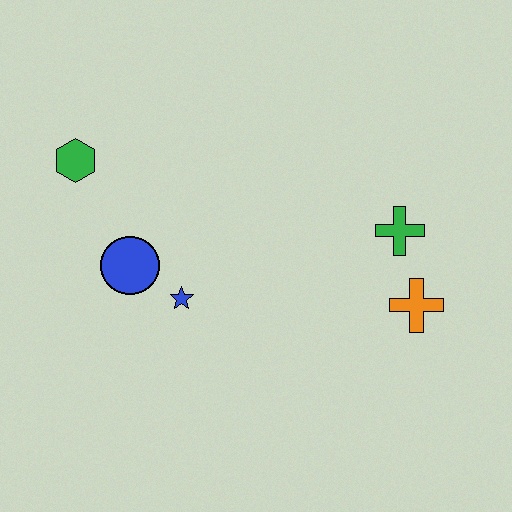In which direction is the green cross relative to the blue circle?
The green cross is to the right of the blue circle.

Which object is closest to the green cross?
The orange cross is closest to the green cross.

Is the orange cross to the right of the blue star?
Yes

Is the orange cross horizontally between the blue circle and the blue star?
No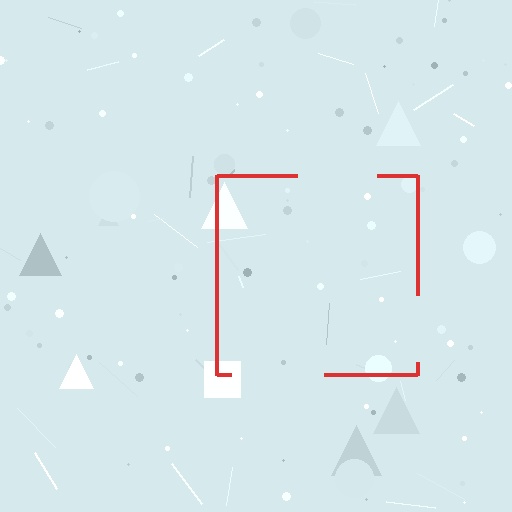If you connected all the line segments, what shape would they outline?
They would outline a square.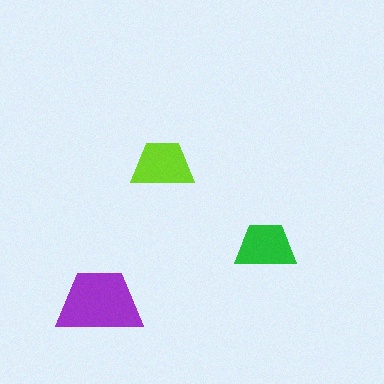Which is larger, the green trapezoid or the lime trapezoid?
The lime one.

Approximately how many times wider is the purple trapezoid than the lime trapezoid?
About 1.5 times wider.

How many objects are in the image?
There are 3 objects in the image.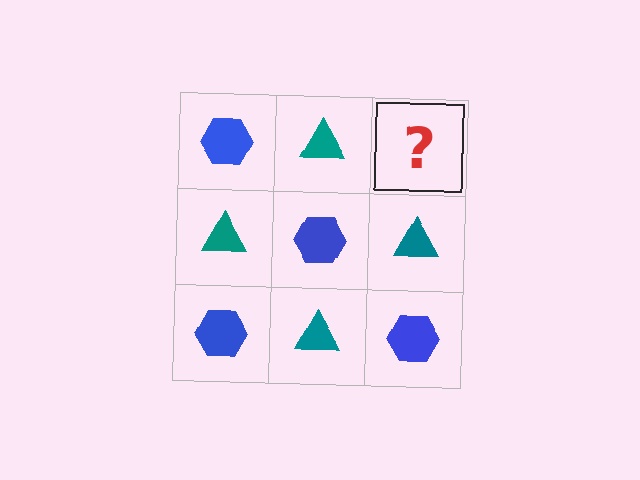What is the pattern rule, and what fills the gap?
The rule is that it alternates blue hexagon and teal triangle in a checkerboard pattern. The gap should be filled with a blue hexagon.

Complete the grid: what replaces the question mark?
The question mark should be replaced with a blue hexagon.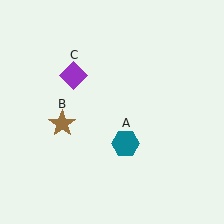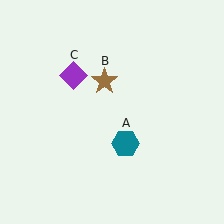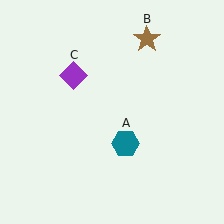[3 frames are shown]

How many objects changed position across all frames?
1 object changed position: brown star (object B).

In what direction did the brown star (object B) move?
The brown star (object B) moved up and to the right.